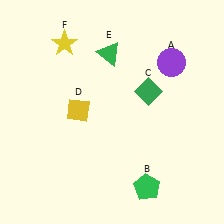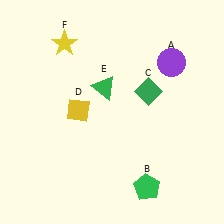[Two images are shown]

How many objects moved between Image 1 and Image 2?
1 object moved between the two images.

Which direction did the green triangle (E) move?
The green triangle (E) moved down.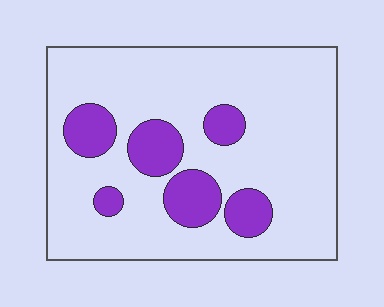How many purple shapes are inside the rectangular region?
6.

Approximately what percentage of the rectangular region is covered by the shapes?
Approximately 20%.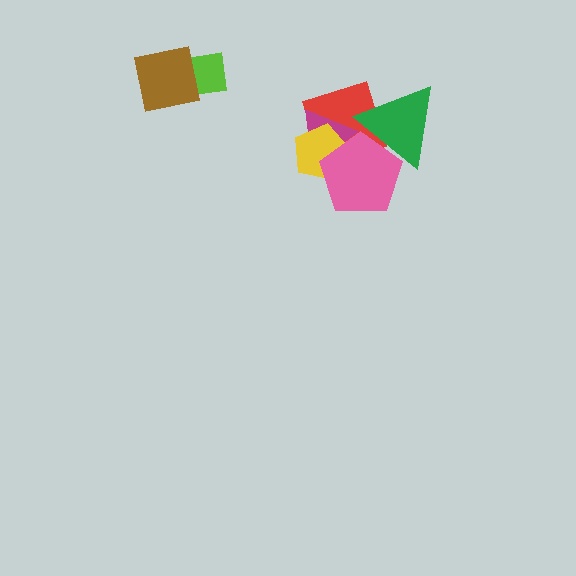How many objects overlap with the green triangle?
2 objects overlap with the green triangle.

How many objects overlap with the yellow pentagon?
3 objects overlap with the yellow pentagon.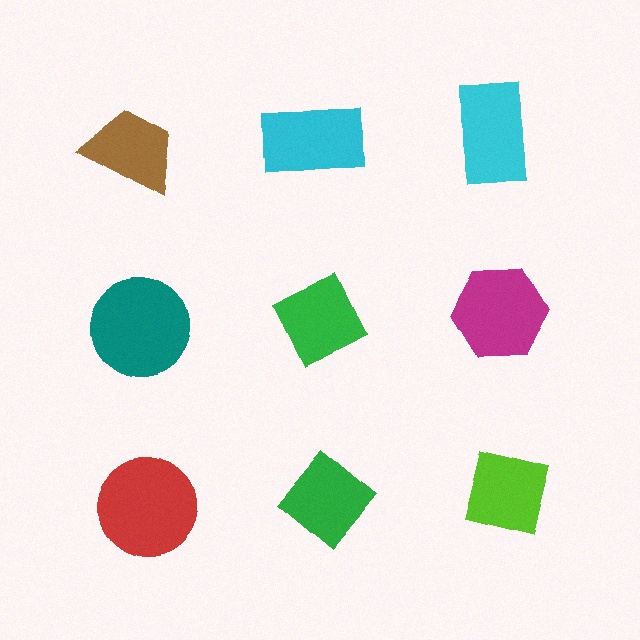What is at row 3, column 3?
A lime square.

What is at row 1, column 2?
A cyan rectangle.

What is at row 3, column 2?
A green diamond.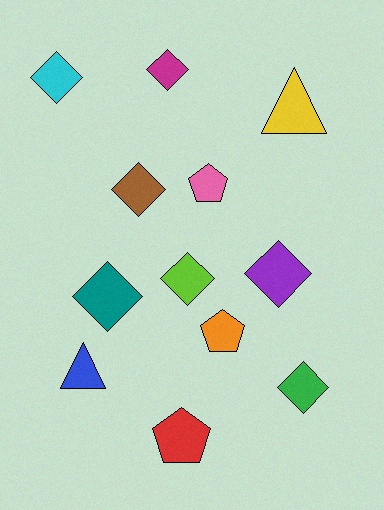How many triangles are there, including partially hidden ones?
There are 2 triangles.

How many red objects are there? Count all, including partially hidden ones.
There is 1 red object.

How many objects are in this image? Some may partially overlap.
There are 12 objects.